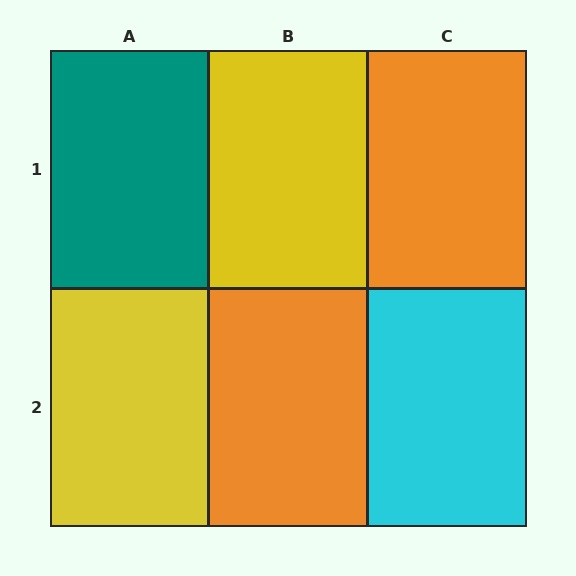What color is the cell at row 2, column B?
Orange.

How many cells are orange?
2 cells are orange.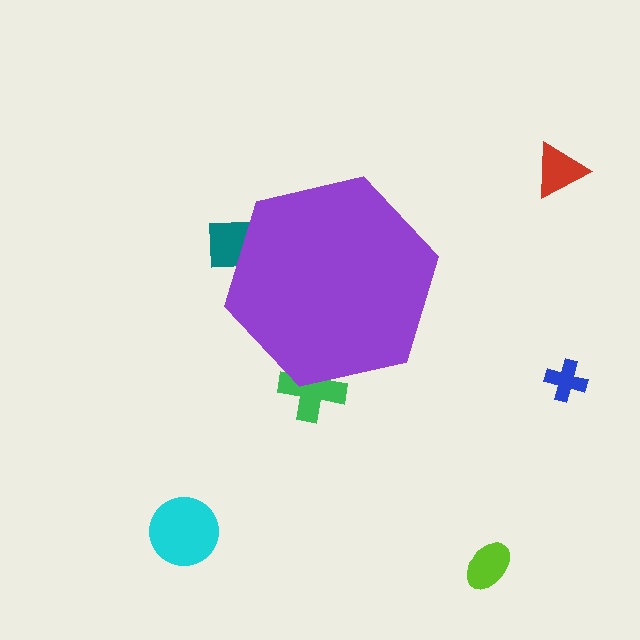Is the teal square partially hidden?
Yes, the teal square is partially hidden behind the purple hexagon.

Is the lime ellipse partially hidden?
No, the lime ellipse is fully visible.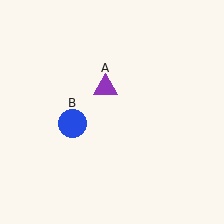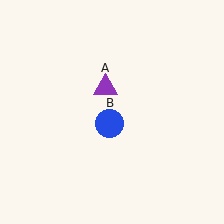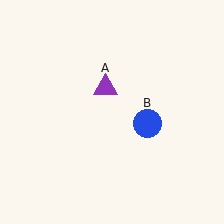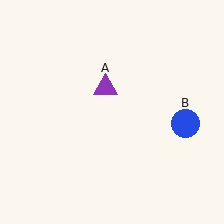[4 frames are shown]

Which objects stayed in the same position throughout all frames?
Purple triangle (object A) remained stationary.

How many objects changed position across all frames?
1 object changed position: blue circle (object B).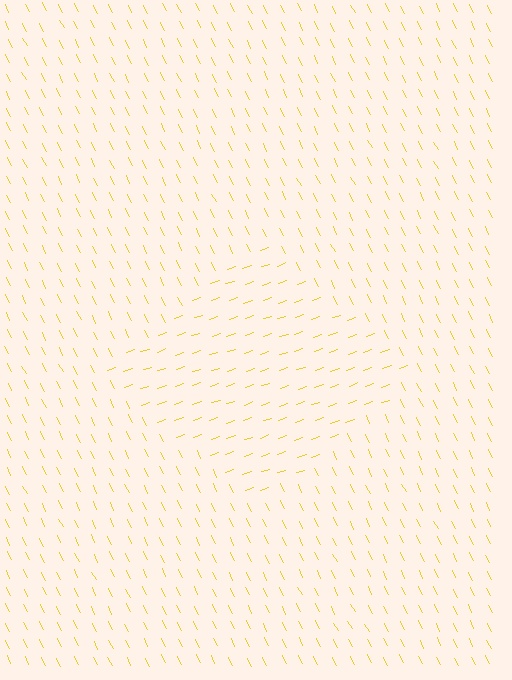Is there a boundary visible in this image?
Yes, there is a texture boundary formed by a change in line orientation.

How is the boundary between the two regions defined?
The boundary is defined purely by a change in line orientation (approximately 83 degrees difference). All lines are the same color and thickness.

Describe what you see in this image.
The image is filled with small yellow line segments. A diamond region in the image has lines oriented differently from the surrounding lines, creating a visible texture boundary.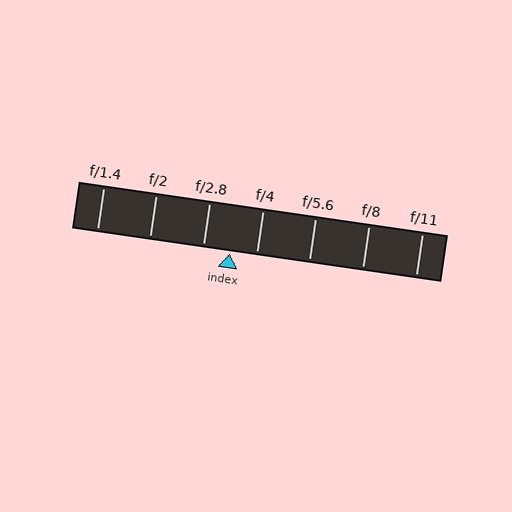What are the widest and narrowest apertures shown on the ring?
The widest aperture shown is f/1.4 and the narrowest is f/11.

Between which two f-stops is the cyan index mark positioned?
The index mark is between f/2.8 and f/4.